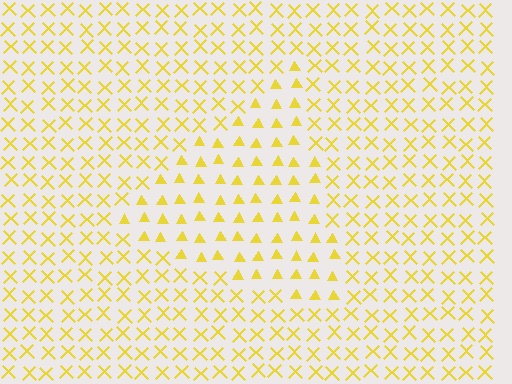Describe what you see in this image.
The image is filled with small yellow elements arranged in a uniform grid. A triangle-shaped region contains triangles, while the surrounding area contains X marks. The boundary is defined purely by the change in element shape.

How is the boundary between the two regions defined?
The boundary is defined by a change in element shape: triangles inside vs. X marks outside. All elements share the same color and spacing.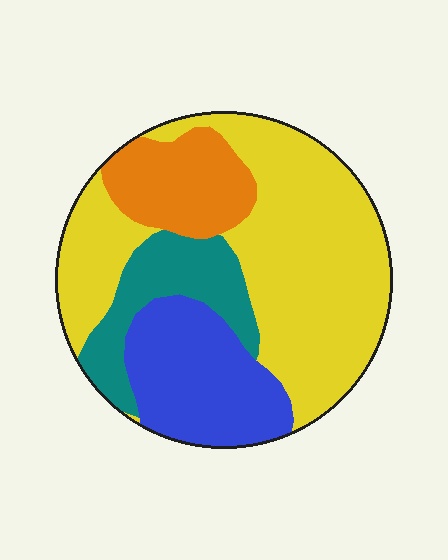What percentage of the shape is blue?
Blue takes up about one fifth (1/5) of the shape.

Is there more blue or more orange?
Blue.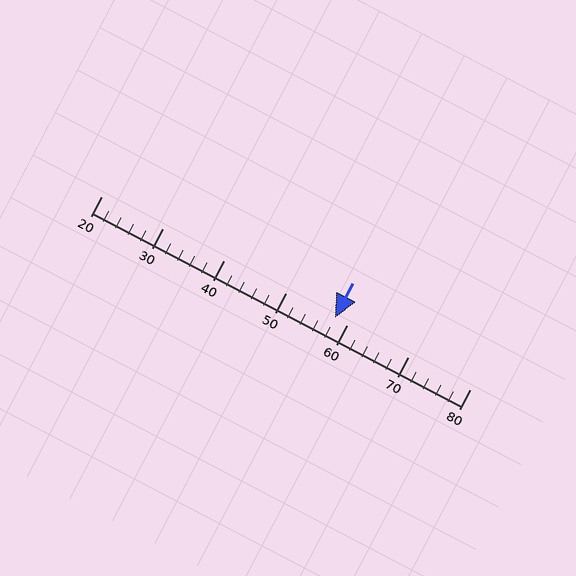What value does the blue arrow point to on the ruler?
The blue arrow points to approximately 58.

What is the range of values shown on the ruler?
The ruler shows values from 20 to 80.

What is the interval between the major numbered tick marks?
The major tick marks are spaced 10 units apart.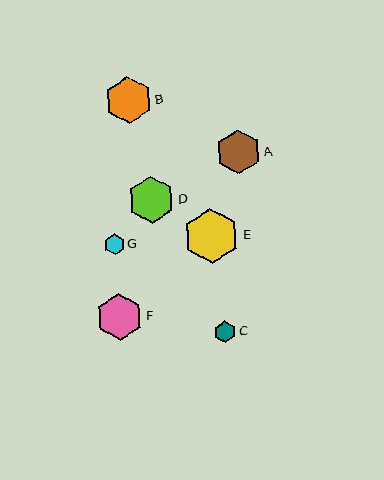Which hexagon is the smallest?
Hexagon G is the smallest with a size of approximately 21 pixels.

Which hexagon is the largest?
Hexagon E is the largest with a size of approximately 55 pixels.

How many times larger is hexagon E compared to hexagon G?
Hexagon E is approximately 2.7 times the size of hexagon G.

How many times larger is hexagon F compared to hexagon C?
Hexagon F is approximately 2.2 times the size of hexagon C.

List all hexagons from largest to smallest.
From largest to smallest: E, B, D, F, A, C, G.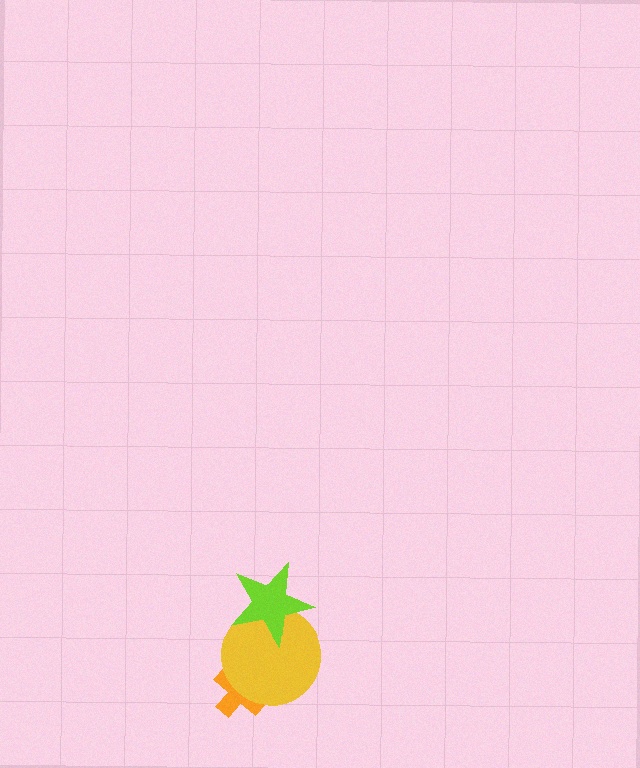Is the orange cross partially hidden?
Yes, it is partially covered by another shape.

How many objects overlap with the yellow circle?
2 objects overlap with the yellow circle.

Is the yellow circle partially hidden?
Yes, it is partially covered by another shape.